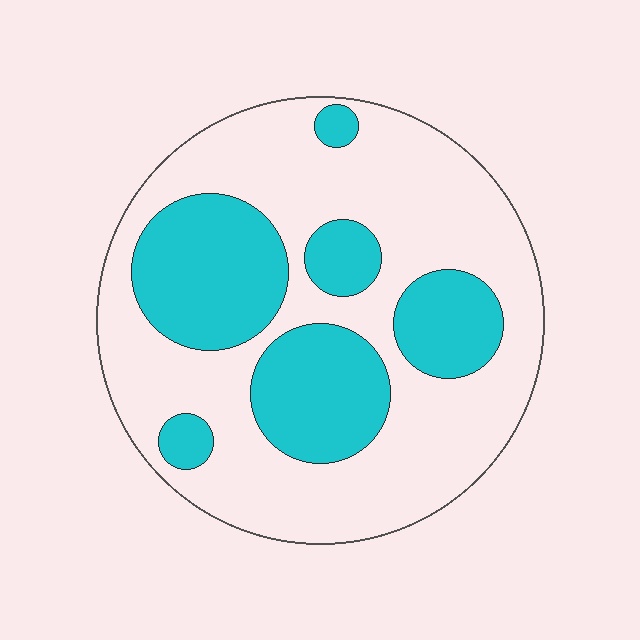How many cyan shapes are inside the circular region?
6.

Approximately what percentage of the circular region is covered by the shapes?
Approximately 35%.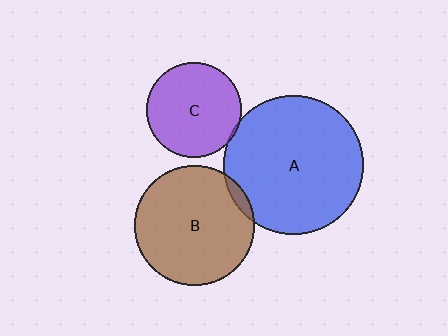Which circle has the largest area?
Circle A (blue).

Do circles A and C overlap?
Yes.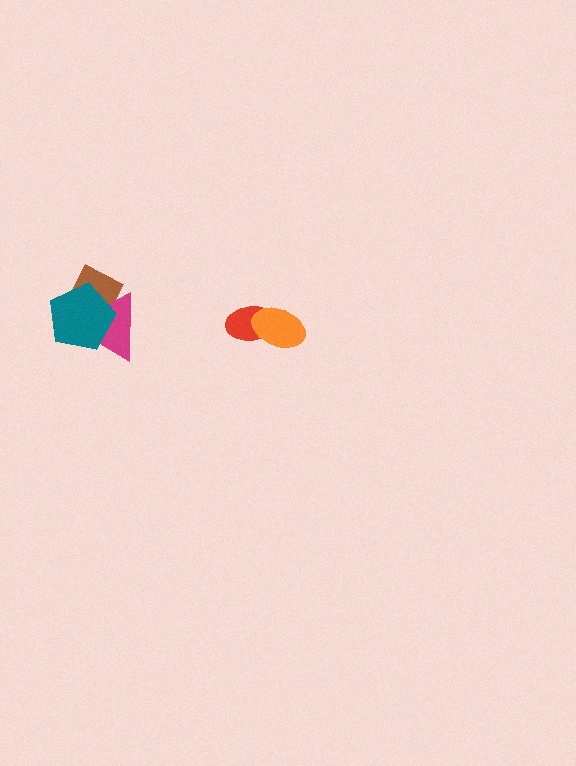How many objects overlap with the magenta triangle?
2 objects overlap with the magenta triangle.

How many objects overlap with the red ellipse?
1 object overlaps with the red ellipse.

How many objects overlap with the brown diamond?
2 objects overlap with the brown diamond.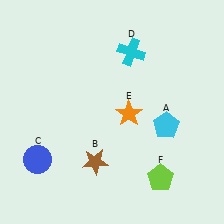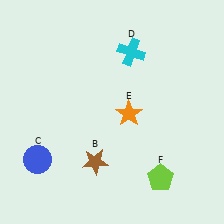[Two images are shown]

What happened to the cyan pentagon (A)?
The cyan pentagon (A) was removed in Image 2. It was in the bottom-right area of Image 1.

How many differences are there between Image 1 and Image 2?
There is 1 difference between the two images.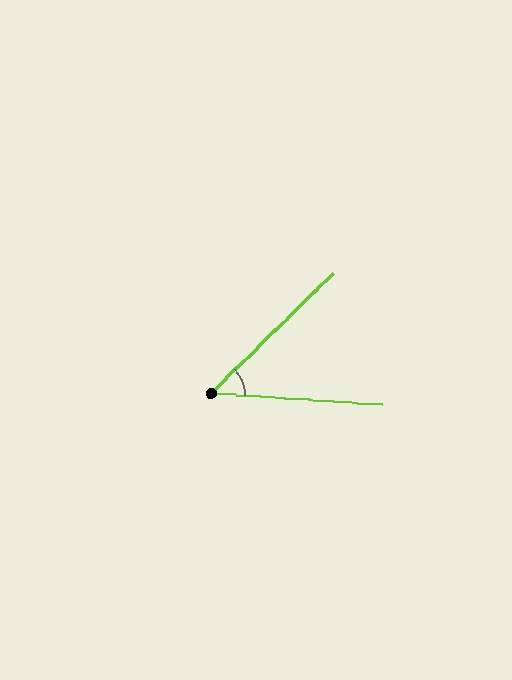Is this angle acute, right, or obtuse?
It is acute.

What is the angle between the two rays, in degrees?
Approximately 48 degrees.